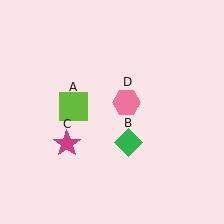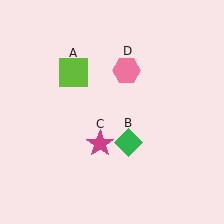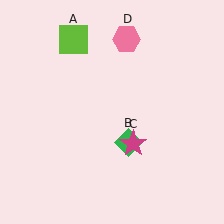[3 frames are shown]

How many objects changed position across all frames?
3 objects changed position: lime square (object A), magenta star (object C), pink hexagon (object D).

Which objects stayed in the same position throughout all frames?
Green diamond (object B) remained stationary.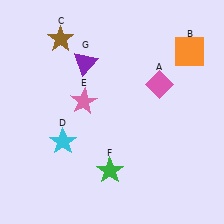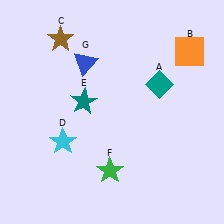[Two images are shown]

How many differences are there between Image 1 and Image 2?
There are 3 differences between the two images.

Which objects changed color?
A changed from pink to teal. E changed from pink to teal. G changed from purple to blue.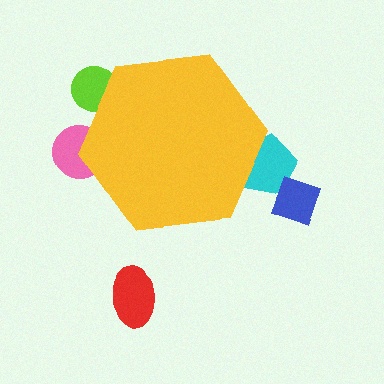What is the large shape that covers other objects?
A yellow hexagon.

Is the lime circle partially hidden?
Yes, the lime circle is partially hidden behind the yellow hexagon.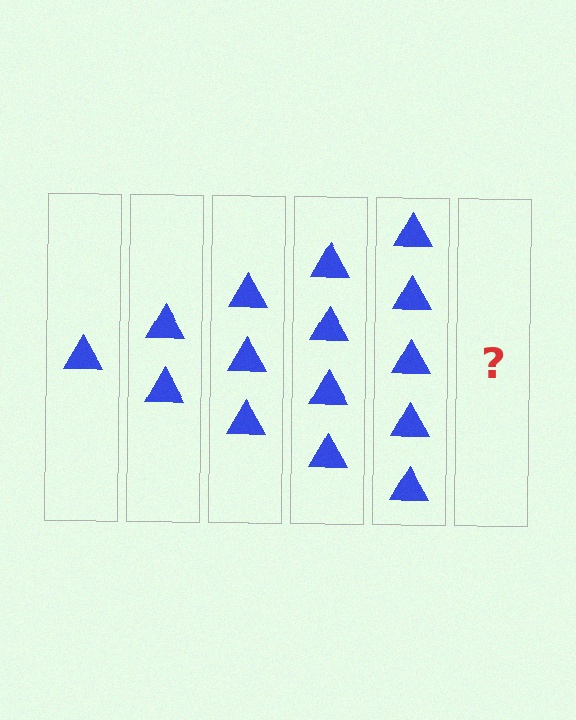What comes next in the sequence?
The next element should be 6 triangles.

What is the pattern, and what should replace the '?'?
The pattern is that each step adds one more triangle. The '?' should be 6 triangles.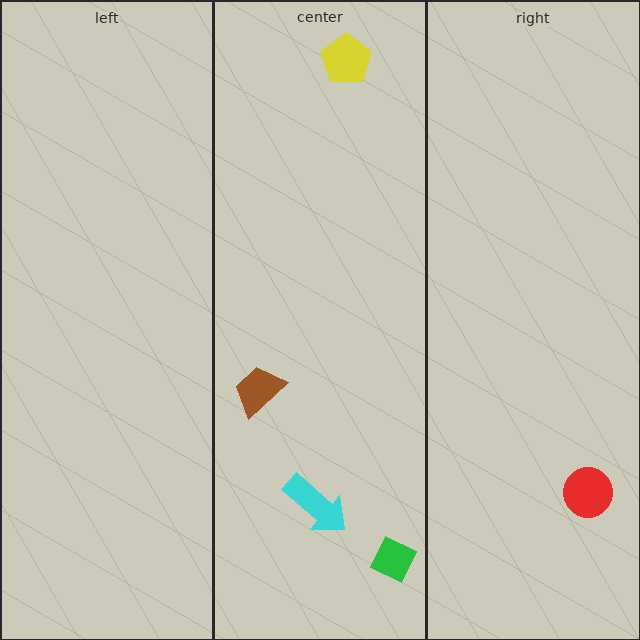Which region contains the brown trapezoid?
The center region.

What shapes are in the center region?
The cyan arrow, the brown trapezoid, the green diamond, the yellow pentagon.